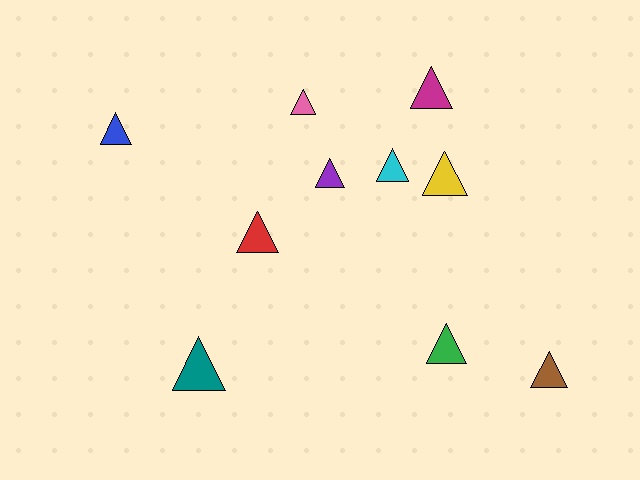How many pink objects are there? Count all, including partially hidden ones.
There is 1 pink object.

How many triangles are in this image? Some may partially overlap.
There are 10 triangles.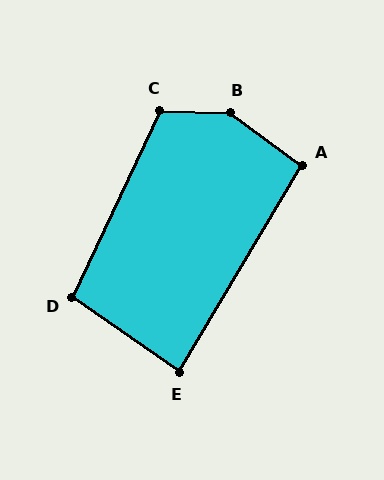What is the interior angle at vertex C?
Approximately 114 degrees (obtuse).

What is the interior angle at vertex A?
Approximately 96 degrees (obtuse).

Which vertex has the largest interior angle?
B, at approximately 145 degrees.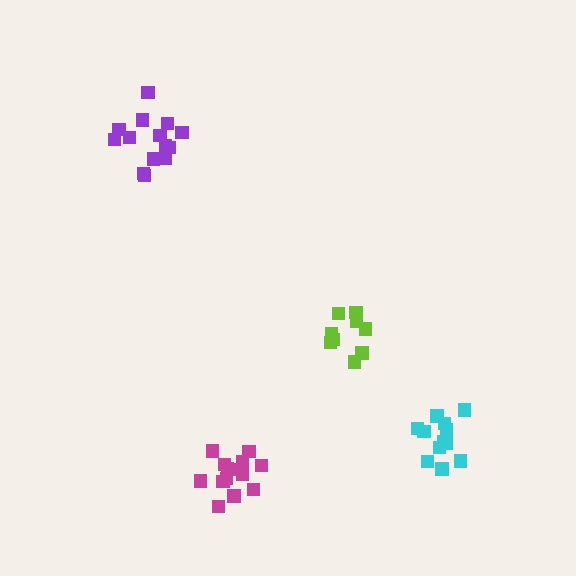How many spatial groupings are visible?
There are 4 spatial groupings.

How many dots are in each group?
Group 1: 14 dots, Group 2: 14 dots, Group 3: 9 dots, Group 4: 12 dots (49 total).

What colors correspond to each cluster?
The clusters are colored: purple, magenta, lime, cyan.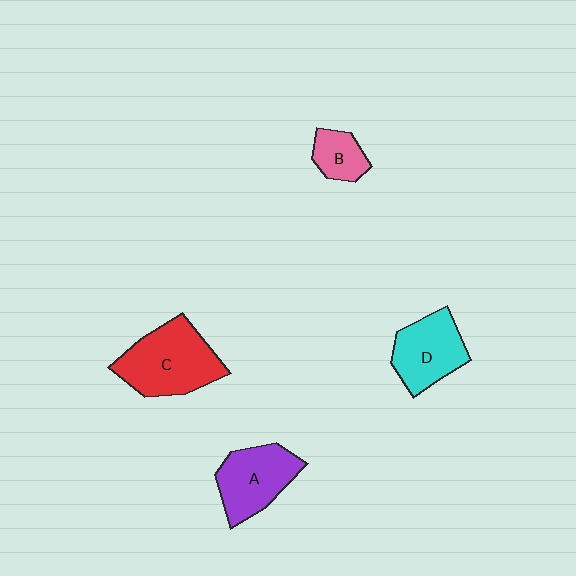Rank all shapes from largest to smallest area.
From largest to smallest: C (red), A (purple), D (cyan), B (pink).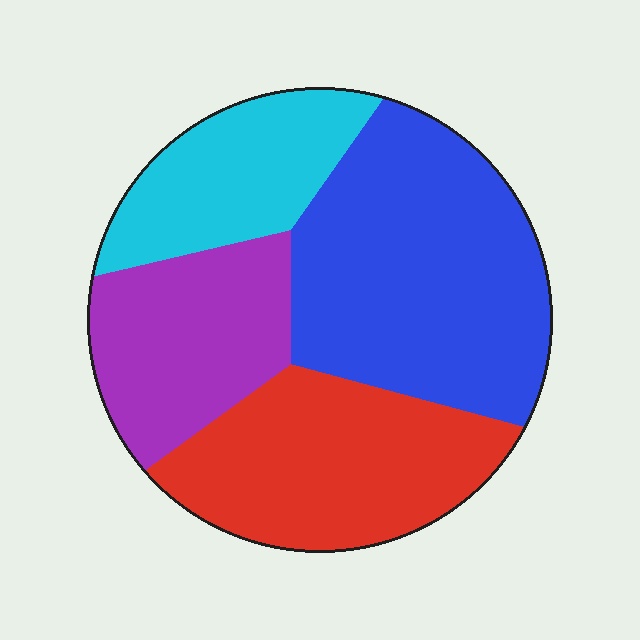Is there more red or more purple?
Red.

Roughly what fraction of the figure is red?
Red takes up about one quarter (1/4) of the figure.